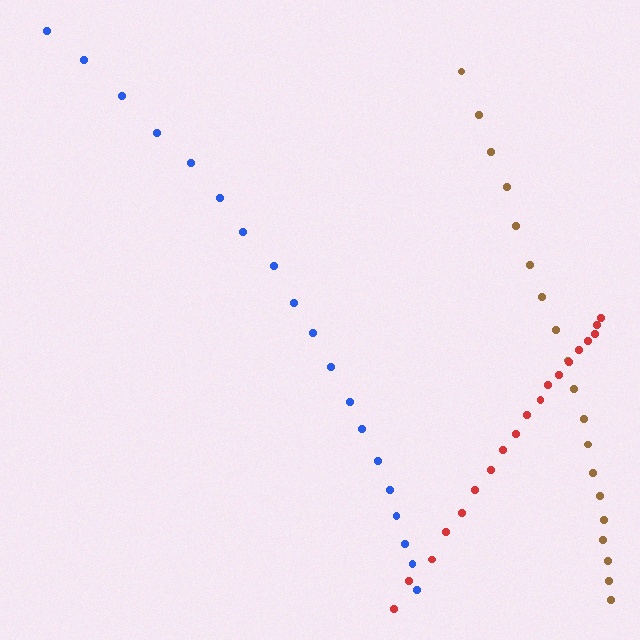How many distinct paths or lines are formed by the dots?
There are 3 distinct paths.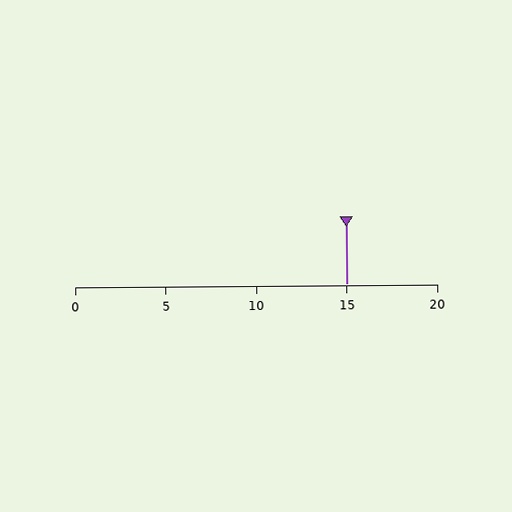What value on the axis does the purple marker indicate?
The marker indicates approximately 15.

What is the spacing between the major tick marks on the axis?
The major ticks are spaced 5 apart.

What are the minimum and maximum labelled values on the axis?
The axis runs from 0 to 20.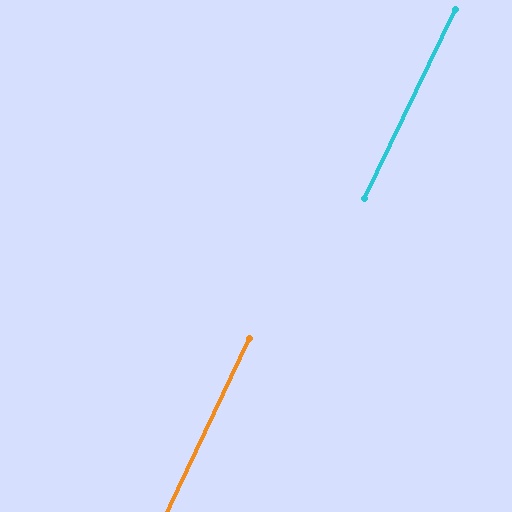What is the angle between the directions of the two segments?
Approximately 0 degrees.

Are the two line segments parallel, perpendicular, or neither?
Parallel — their directions differ by only 0.4°.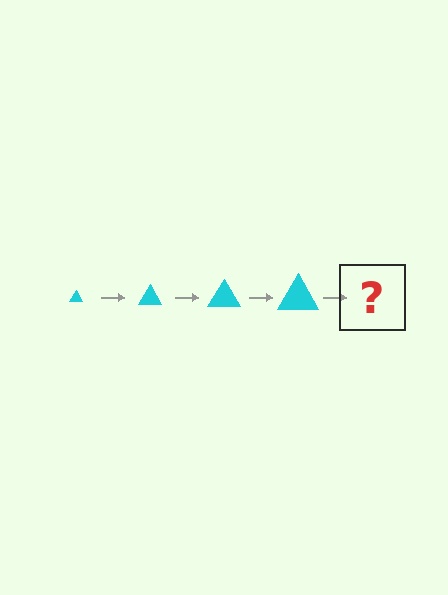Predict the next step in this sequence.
The next step is a cyan triangle, larger than the previous one.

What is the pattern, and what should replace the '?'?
The pattern is that the triangle gets progressively larger each step. The '?' should be a cyan triangle, larger than the previous one.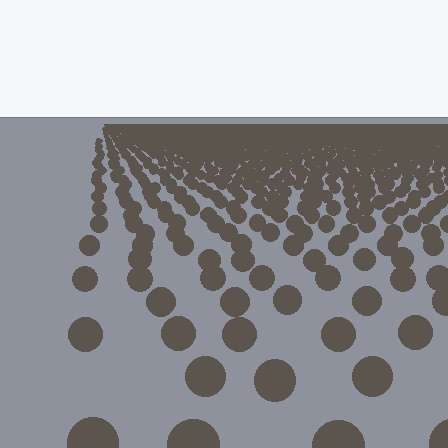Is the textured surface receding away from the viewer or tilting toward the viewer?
The surface is receding away from the viewer. Texture elements get smaller and denser toward the top.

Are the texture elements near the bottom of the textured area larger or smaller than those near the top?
Larger. Near the bottom, elements are closer to the viewer and appear at a bigger on-screen size.